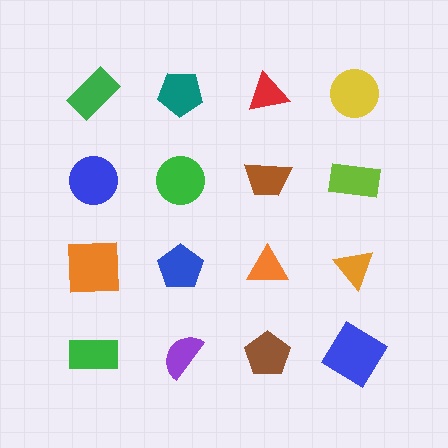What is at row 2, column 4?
A lime rectangle.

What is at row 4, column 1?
A green rectangle.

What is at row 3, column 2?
A blue pentagon.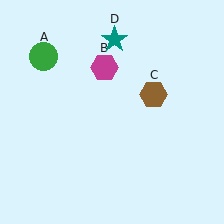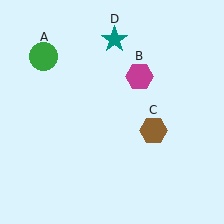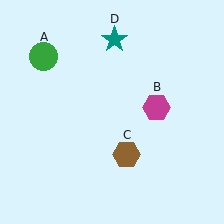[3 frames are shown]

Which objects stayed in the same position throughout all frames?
Green circle (object A) and teal star (object D) remained stationary.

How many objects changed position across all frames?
2 objects changed position: magenta hexagon (object B), brown hexagon (object C).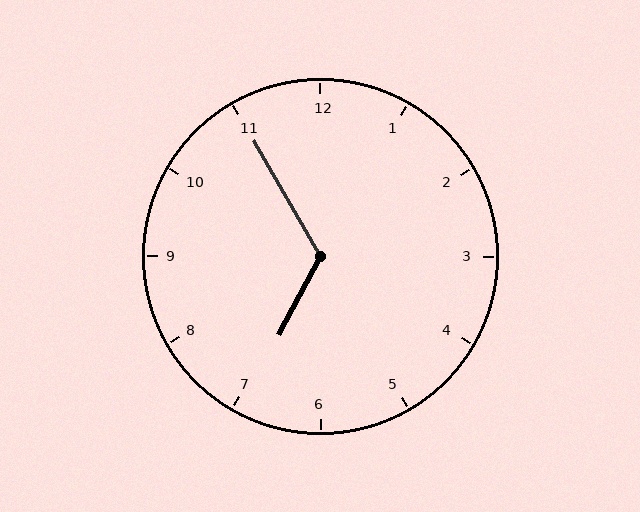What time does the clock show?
6:55.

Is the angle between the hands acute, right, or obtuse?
It is obtuse.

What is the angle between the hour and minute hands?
Approximately 122 degrees.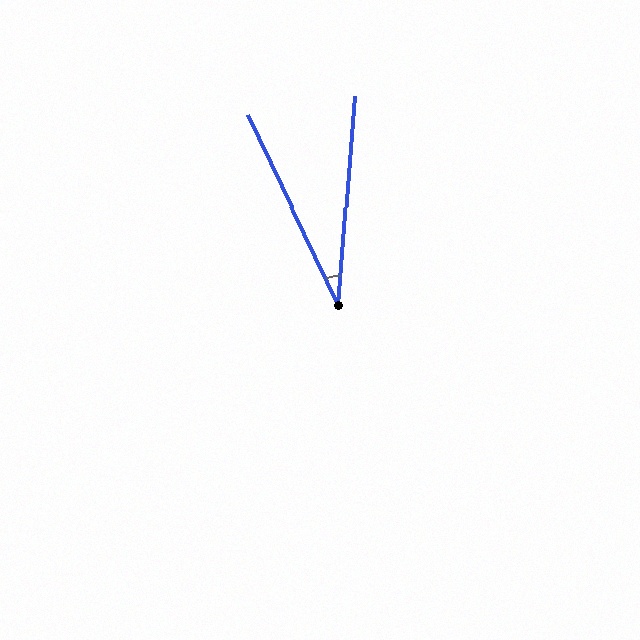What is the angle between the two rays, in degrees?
Approximately 30 degrees.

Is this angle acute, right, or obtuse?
It is acute.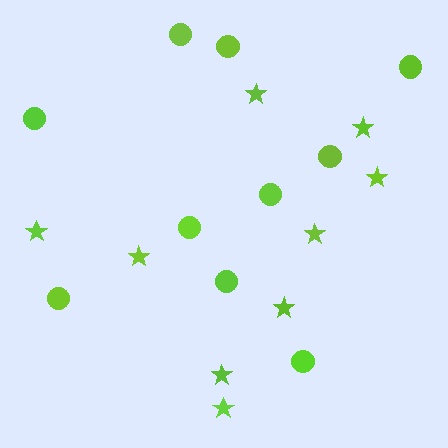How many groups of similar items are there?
There are 2 groups: one group of stars (9) and one group of circles (10).